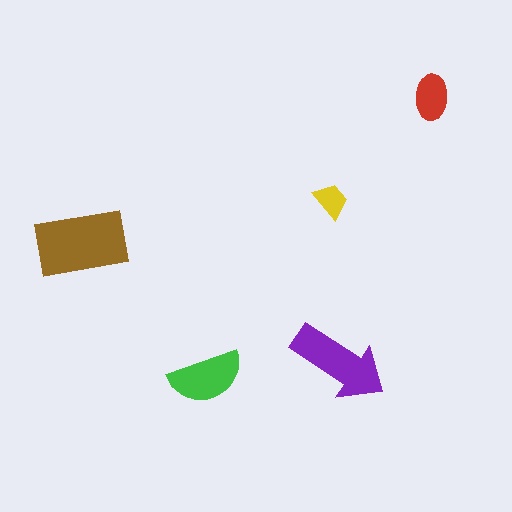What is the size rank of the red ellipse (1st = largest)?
4th.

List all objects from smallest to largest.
The yellow trapezoid, the red ellipse, the green semicircle, the purple arrow, the brown rectangle.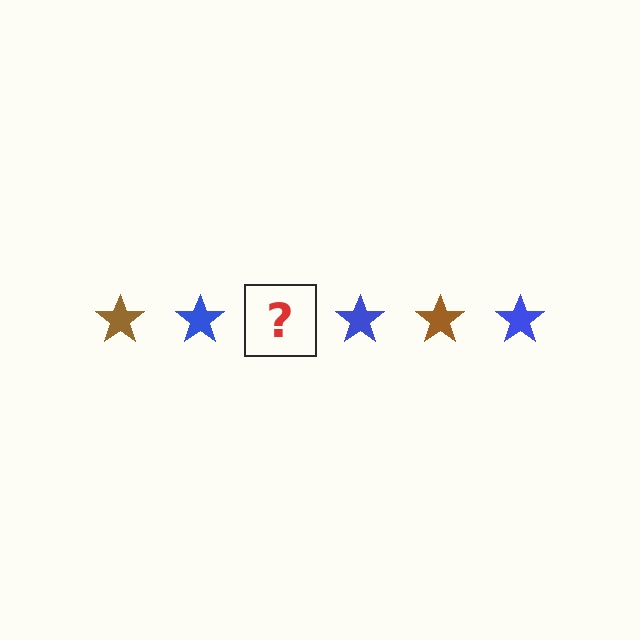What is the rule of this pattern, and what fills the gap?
The rule is that the pattern cycles through brown, blue stars. The gap should be filled with a brown star.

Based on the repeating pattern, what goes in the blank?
The blank should be a brown star.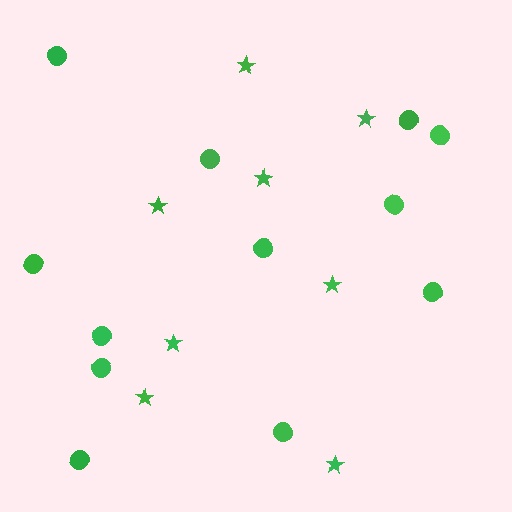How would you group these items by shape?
There are 2 groups: one group of circles (12) and one group of stars (8).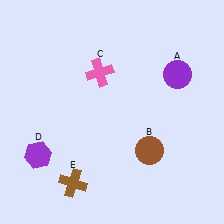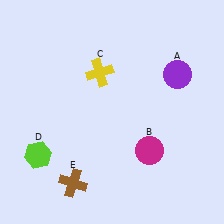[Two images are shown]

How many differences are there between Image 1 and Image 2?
There are 3 differences between the two images.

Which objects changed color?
B changed from brown to magenta. C changed from pink to yellow. D changed from purple to lime.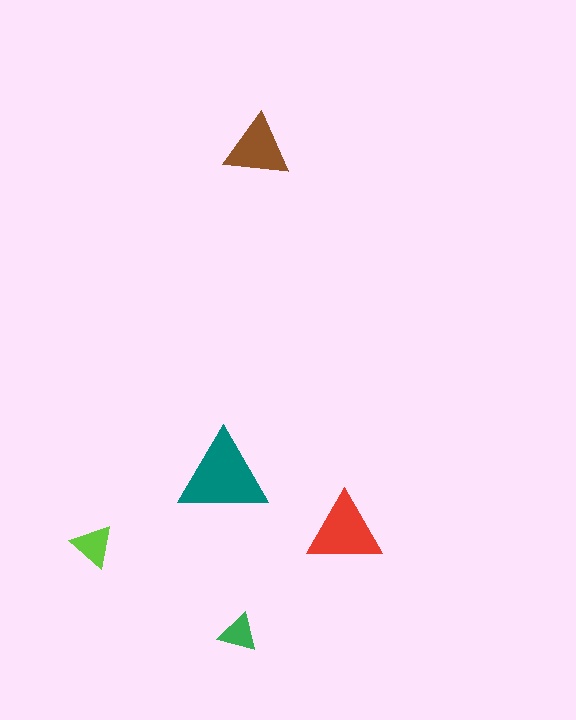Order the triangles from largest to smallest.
the teal one, the red one, the brown one, the lime one, the green one.